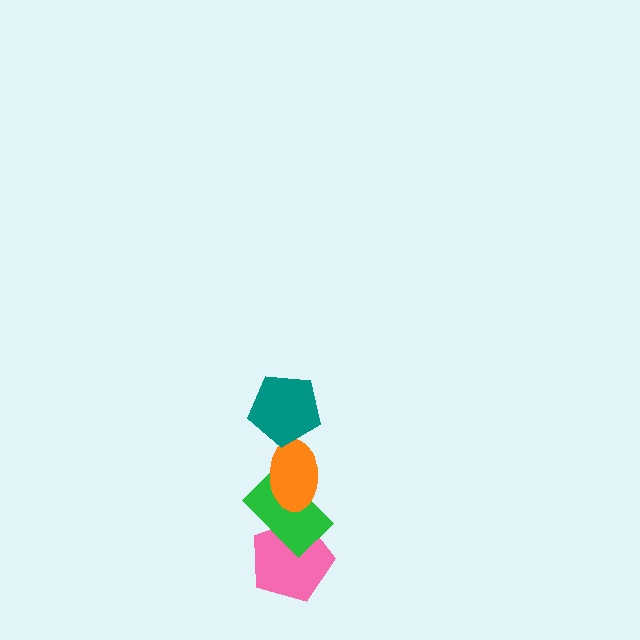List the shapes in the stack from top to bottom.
From top to bottom: the teal pentagon, the orange ellipse, the green rectangle, the pink pentagon.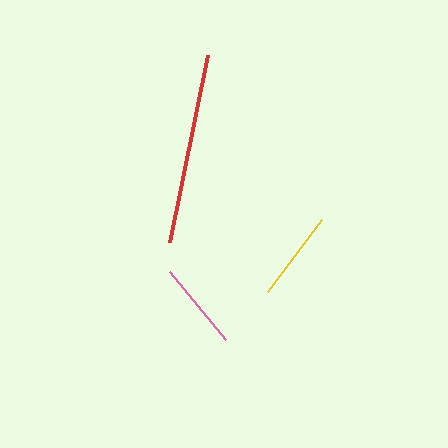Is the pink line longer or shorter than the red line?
The red line is longer than the pink line.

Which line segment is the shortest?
The pink line is the shortest at approximately 88 pixels.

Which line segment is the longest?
The red line is the longest at approximately 191 pixels.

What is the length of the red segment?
The red segment is approximately 191 pixels long.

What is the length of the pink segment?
The pink segment is approximately 88 pixels long.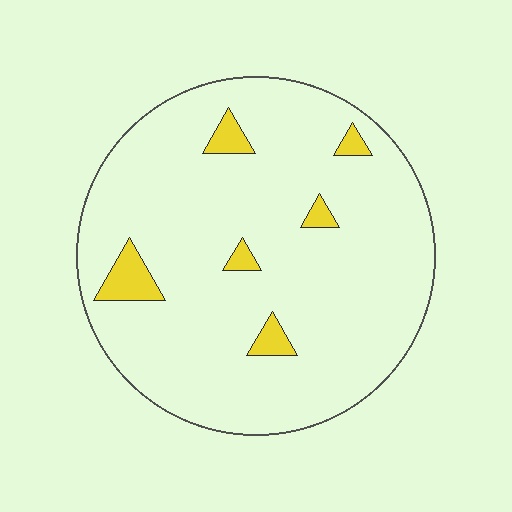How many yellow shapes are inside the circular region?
6.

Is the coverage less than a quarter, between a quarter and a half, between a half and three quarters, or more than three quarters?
Less than a quarter.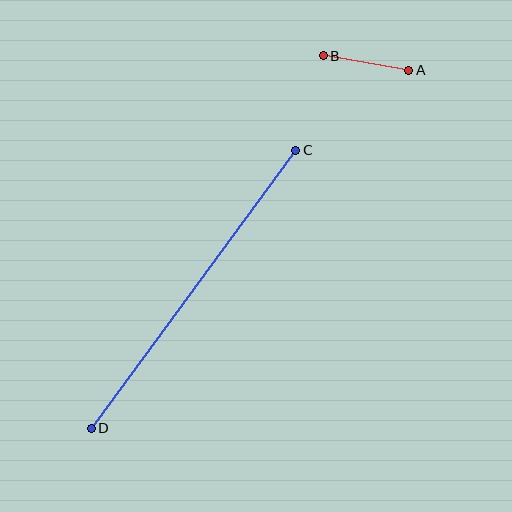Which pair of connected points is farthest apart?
Points C and D are farthest apart.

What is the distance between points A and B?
The distance is approximately 87 pixels.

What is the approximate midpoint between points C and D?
The midpoint is at approximately (194, 289) pixels.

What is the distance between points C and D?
The distance is approximately 345 pixels.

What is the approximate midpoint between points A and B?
The midpoint is at approximately (366, 63) pixels.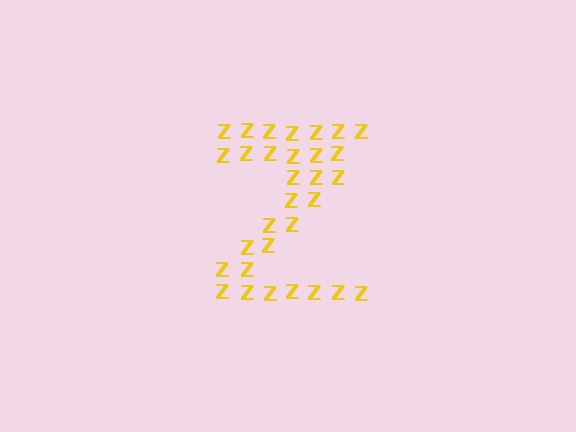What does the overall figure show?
The overall figure shows the letter Z.